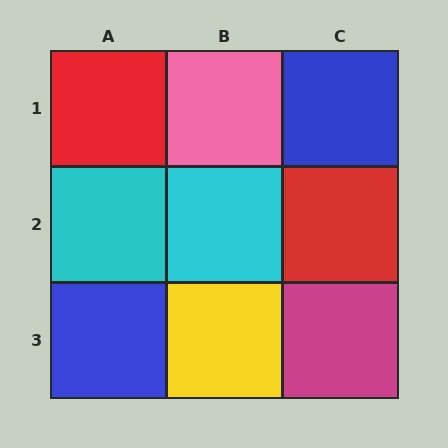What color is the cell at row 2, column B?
Cyan.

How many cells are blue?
2 cells are blue.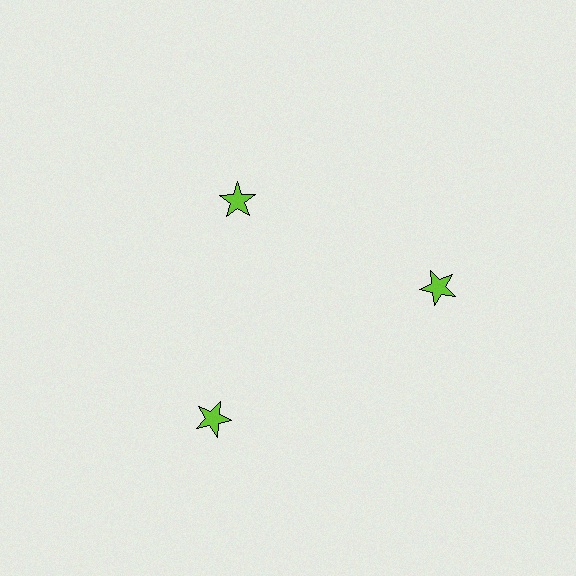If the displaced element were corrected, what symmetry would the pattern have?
It would have 3-fold rotational symmetry — the pattern would map onto itself every 120 degrees.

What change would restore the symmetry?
The symmetry would be restored by moving it outward, back onto the ring so that all 3 stars sit at equal angles and equal distance from the center.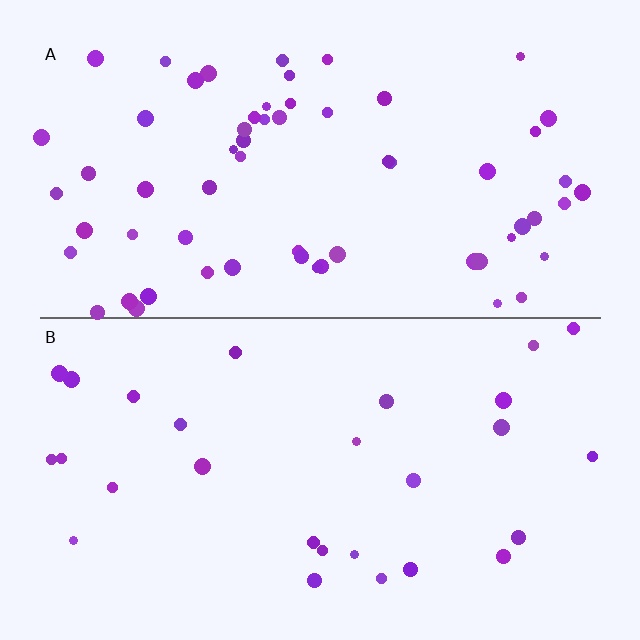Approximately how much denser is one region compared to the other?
Approximately 2.2× — region A over region B.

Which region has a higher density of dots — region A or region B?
A (the top).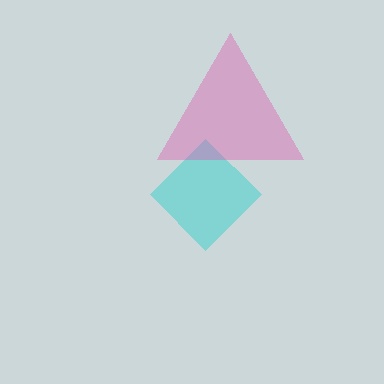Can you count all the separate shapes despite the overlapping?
Yes, there are 2 separate shapes.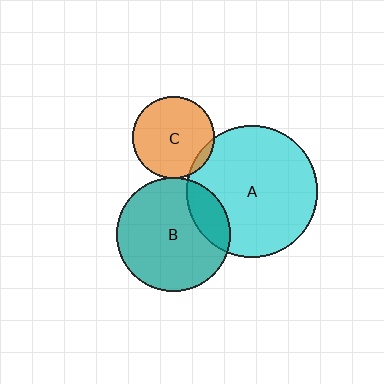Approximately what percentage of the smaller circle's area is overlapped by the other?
Approximately 5%.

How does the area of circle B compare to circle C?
Approximately 1.9 times.